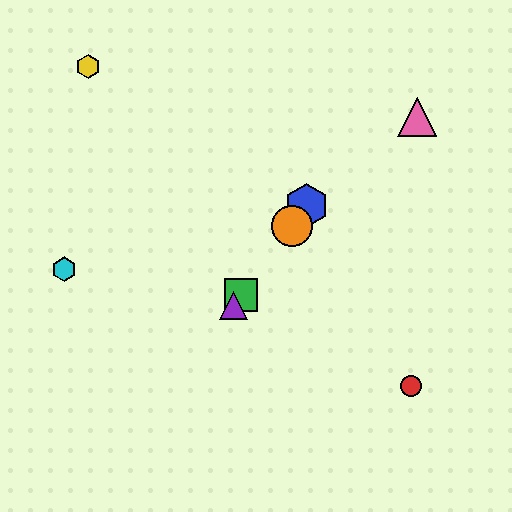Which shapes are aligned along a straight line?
The blue hexagon, the green square, the purple triangle, the orange circle are aligned along a straight line.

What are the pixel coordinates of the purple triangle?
The purple triangle is at (233, 305).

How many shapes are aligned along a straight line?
4 shapes (the blue hexagon, the green square, the purple triangle, the orange circle) are aligned along a straight line.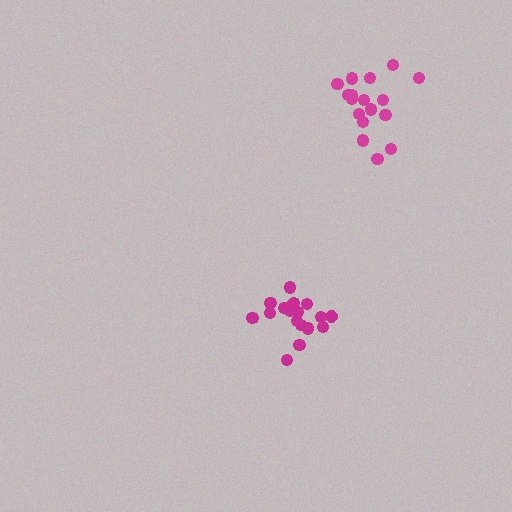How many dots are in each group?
Group 1: 18 dots, Group 2: 17 dots (35 total).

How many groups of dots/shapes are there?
There are 2 groups.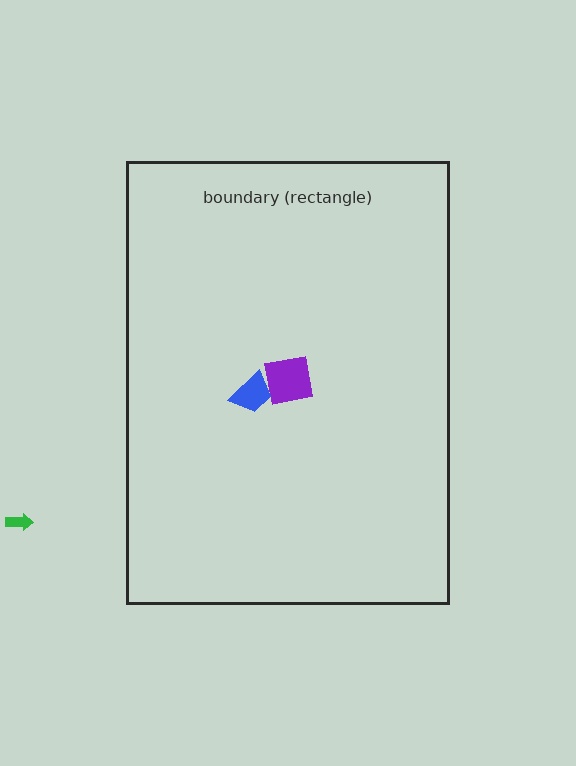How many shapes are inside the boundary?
2 inside, 1 outside.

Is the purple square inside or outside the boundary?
Inside.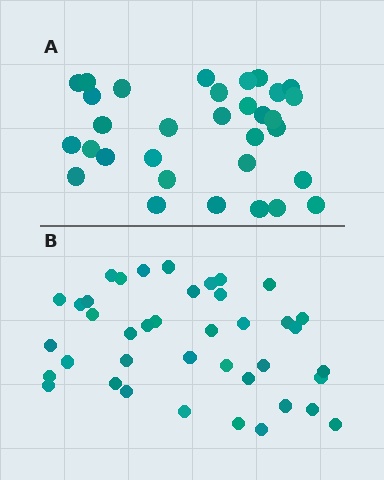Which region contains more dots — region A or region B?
Region B (the bottom region) has more dots.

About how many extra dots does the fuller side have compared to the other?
Region B has roughly 8 or so more dots than region A.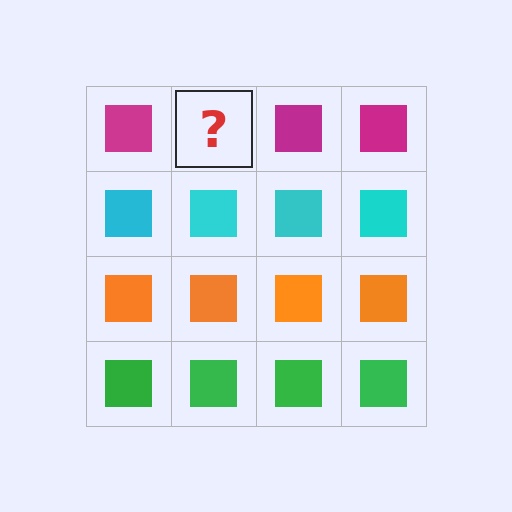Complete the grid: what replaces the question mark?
The question mark should be replaced with a magenta square.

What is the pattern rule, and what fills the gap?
The rule is that each row has a consistent color. The gap should be filled with a magenta square.